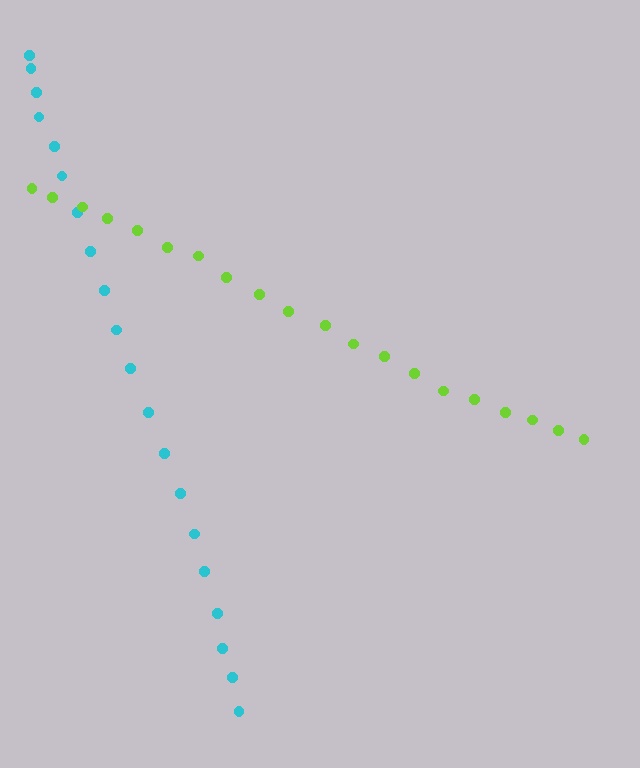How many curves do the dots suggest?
There are 2 distinct paths.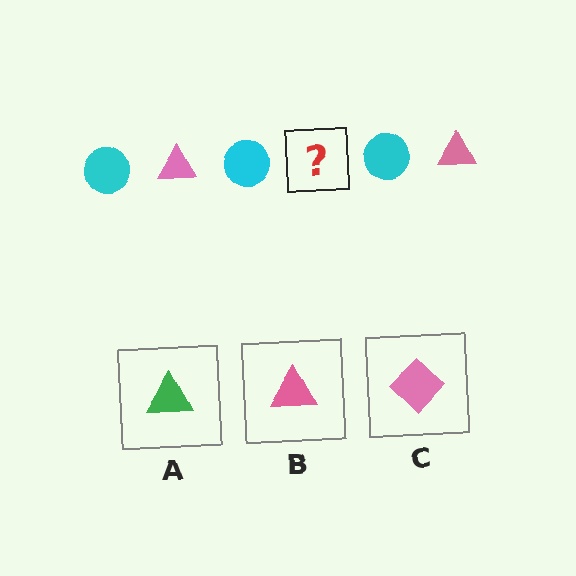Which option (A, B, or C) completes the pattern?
B.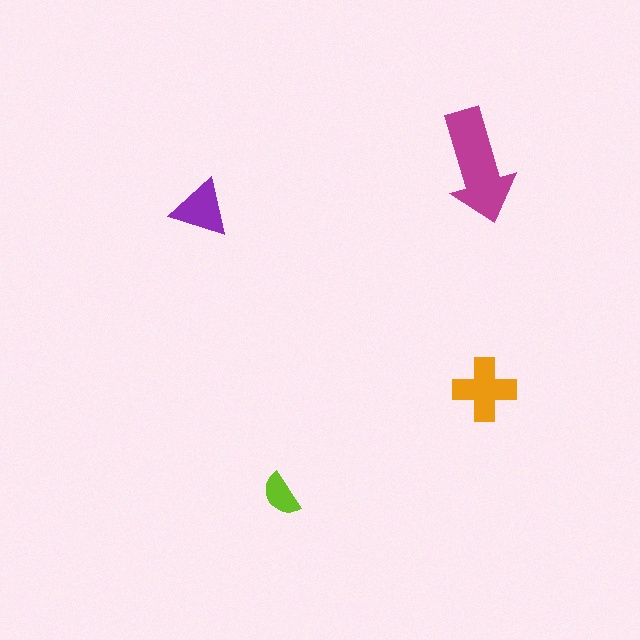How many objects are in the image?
There are 4 objects in the image.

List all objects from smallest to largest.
The lime semicircle, the purple triangle, the orange cross, the magenta arrow.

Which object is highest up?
The magenta arrow is topmost.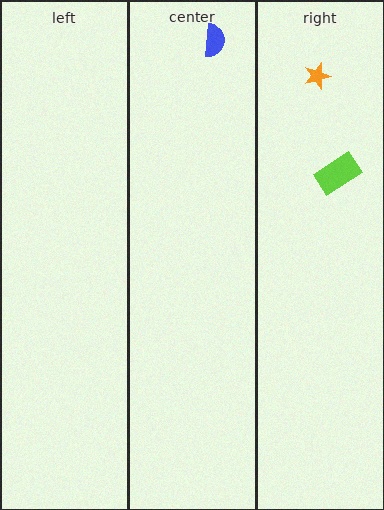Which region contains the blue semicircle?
The center region.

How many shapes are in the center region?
1.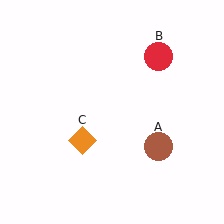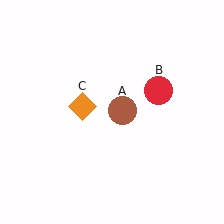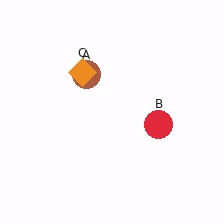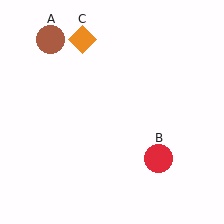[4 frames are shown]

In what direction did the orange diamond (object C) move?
The orange diamond (object C) moved up.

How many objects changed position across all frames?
3 objects changed position: brown circle (object A), red circle (object B), orange diamond (object C).